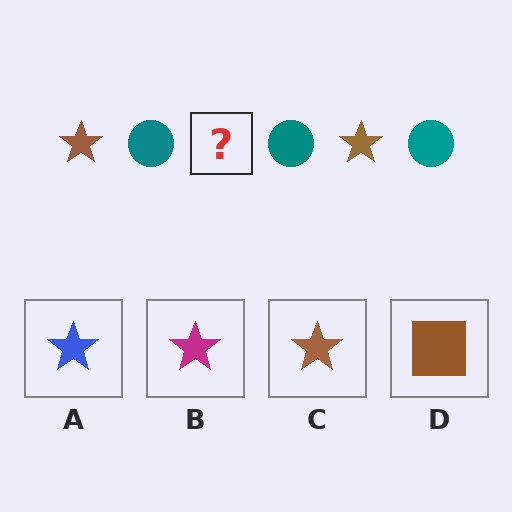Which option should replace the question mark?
Option C.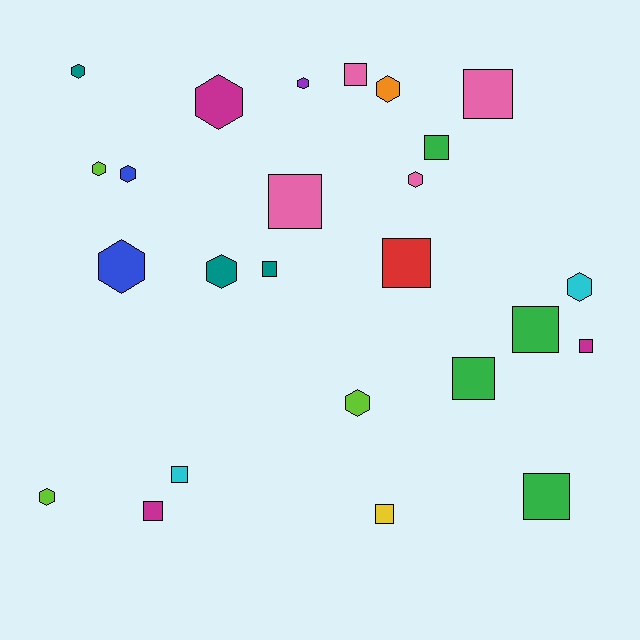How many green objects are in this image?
There are 4 green objects.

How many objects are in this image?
There are 25 objects.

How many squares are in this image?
There are 13 squares.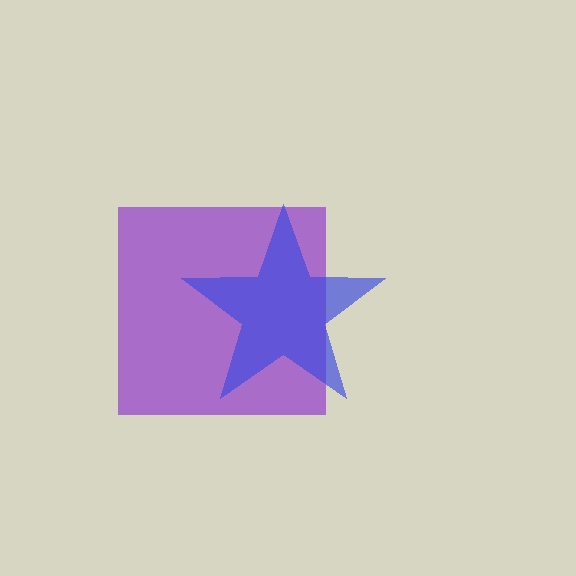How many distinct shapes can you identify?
There are 2 distinct shapes: a purple square, a blue star.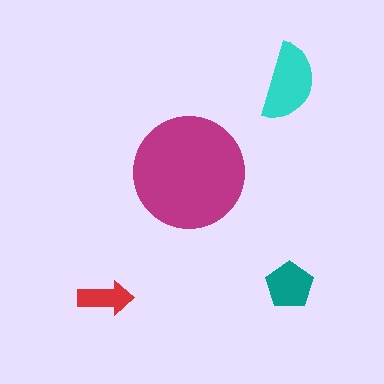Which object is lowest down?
The red arrow is bottommost.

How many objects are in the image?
There are 4 objects in the image.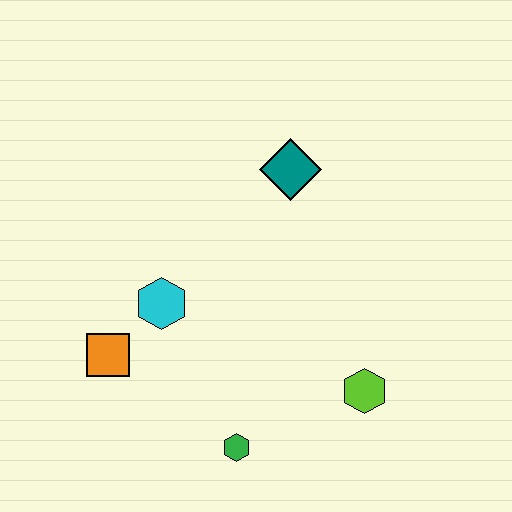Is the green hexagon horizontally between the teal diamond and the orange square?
Yes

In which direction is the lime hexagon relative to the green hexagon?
The lime hexagon is to the right of the green hexagon.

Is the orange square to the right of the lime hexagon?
No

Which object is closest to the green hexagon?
The lime hexagon is closest to the green hexagon.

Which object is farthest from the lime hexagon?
The orange square is farthest from the lime hexagon.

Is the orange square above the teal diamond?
No